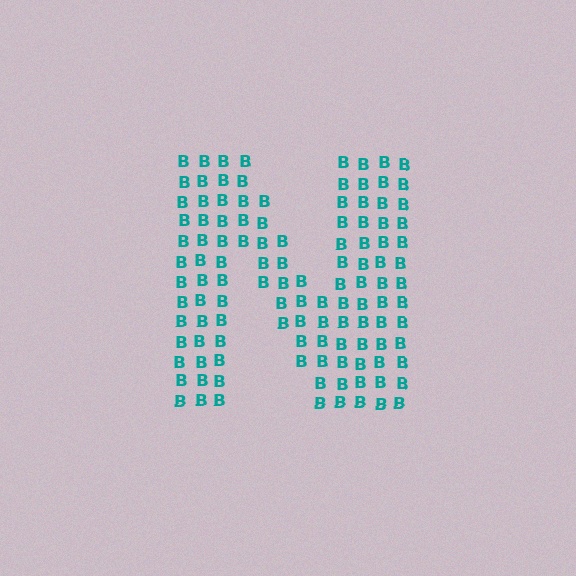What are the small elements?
The small elements are letter B's.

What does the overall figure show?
The overall figure shows the letter N.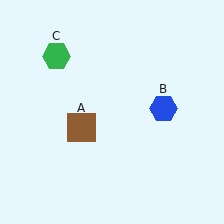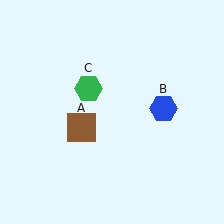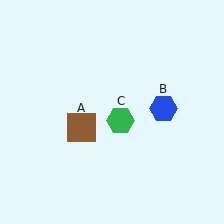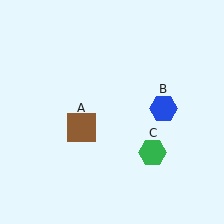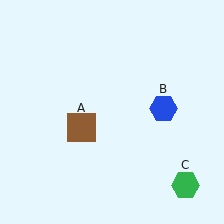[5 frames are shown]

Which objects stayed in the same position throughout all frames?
Brown square (object A) and blue hexagon (object B) remained stationary.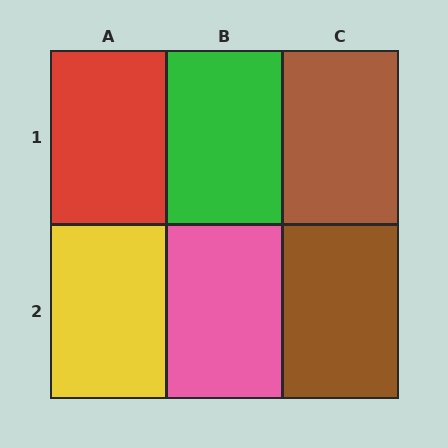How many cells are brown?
2 cells are brown.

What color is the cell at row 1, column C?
Brown.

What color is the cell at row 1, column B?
Green.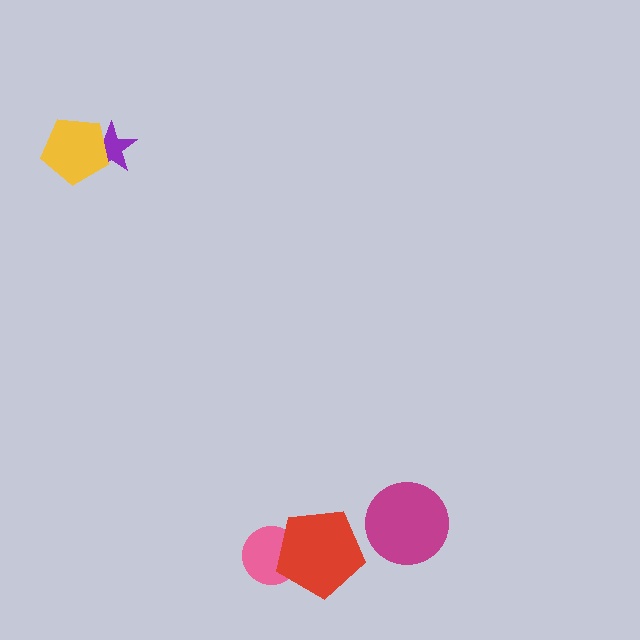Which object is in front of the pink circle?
The red pentagon is in front of the pink circle.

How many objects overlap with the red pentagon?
1 object overlaps with the red pentagon.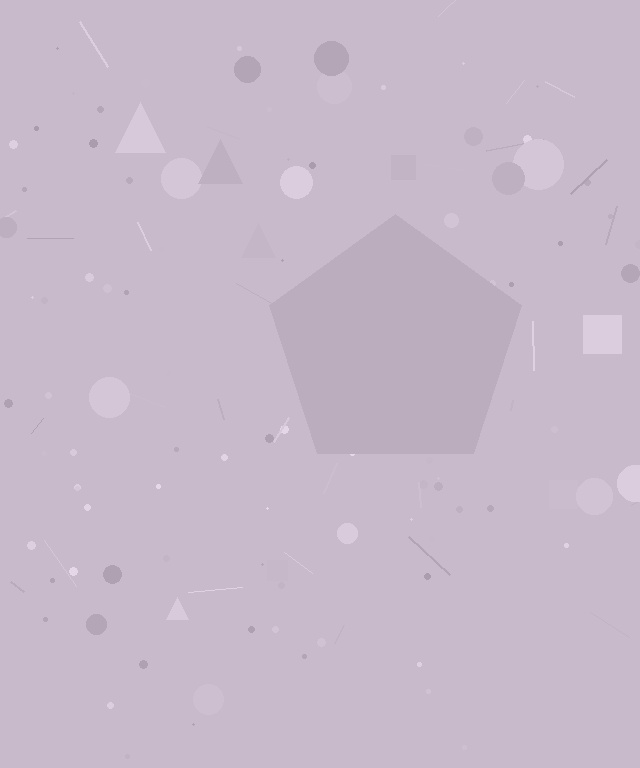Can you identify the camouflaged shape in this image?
The camouflaged shape is a pentagon.